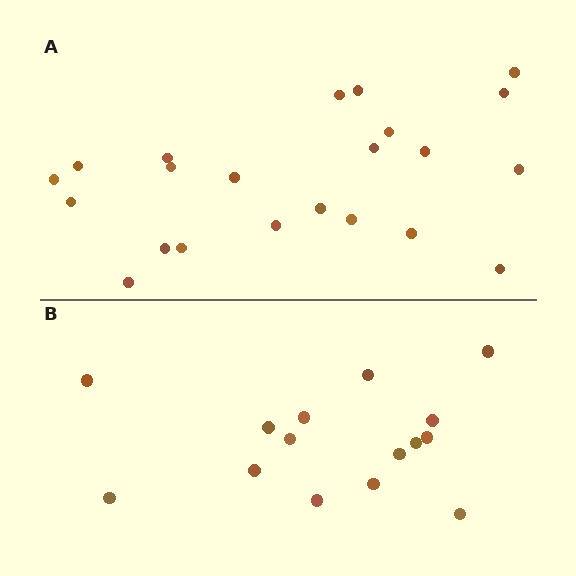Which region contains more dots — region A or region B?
Region A (the top region) has more dots.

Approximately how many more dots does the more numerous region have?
Region A has roughly 8 or so more dots than region B.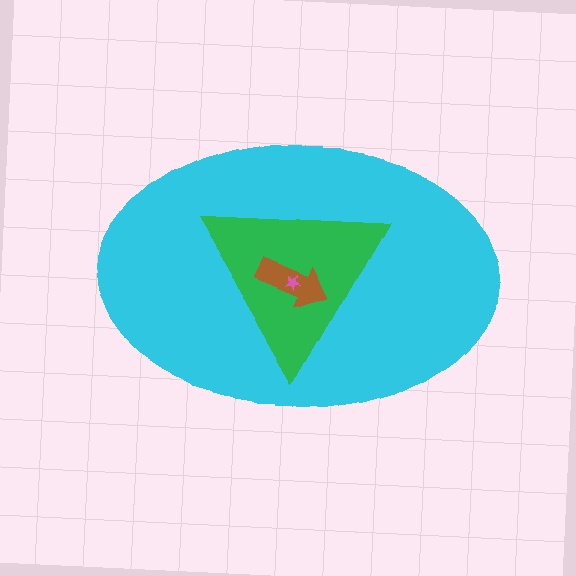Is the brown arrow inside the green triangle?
Yes.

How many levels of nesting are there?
4.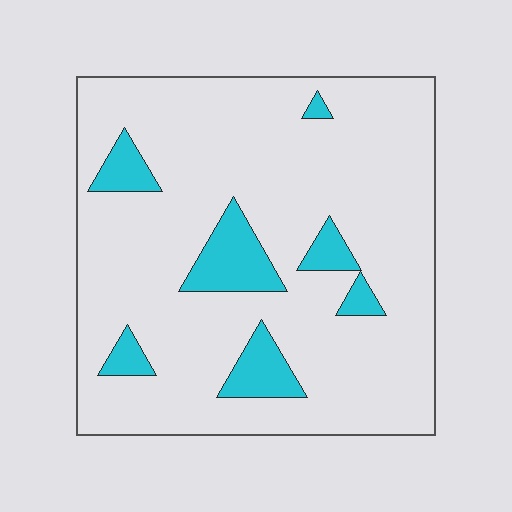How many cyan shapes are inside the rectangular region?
7.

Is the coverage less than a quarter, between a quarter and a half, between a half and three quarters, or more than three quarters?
Less than a quarter.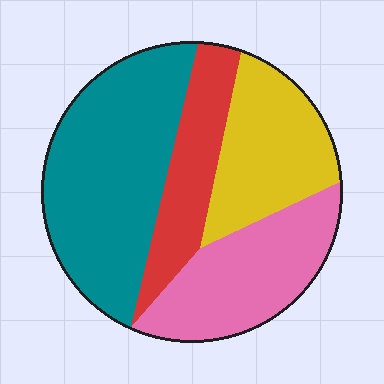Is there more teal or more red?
Teal.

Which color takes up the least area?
Red, at roughly 15%.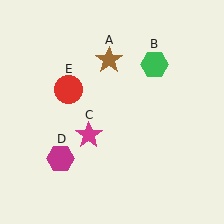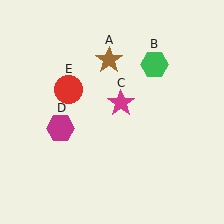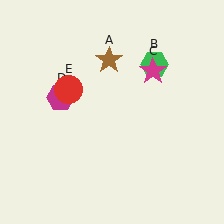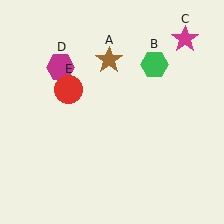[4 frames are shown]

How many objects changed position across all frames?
2 objects changed position: magenta star (object C), magenta hexagon (object D).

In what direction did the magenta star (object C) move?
The magenta star (object C) moved up and to the right.